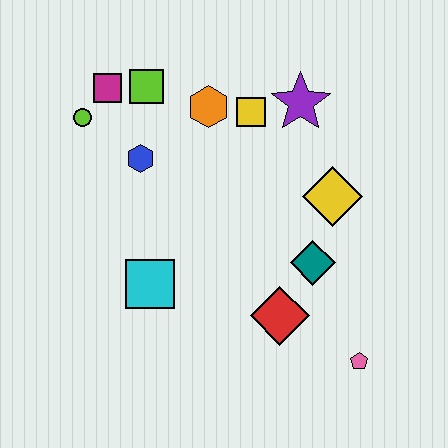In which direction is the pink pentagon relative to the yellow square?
The pink pentagon is below the yellow square.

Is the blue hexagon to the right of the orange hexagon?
No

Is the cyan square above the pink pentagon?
Yes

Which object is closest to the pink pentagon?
The red diamond is closest to the pink pentagon.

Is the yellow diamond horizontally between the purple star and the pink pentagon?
Yes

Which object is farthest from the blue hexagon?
The pink pentagon is farthest from the blue hexagon.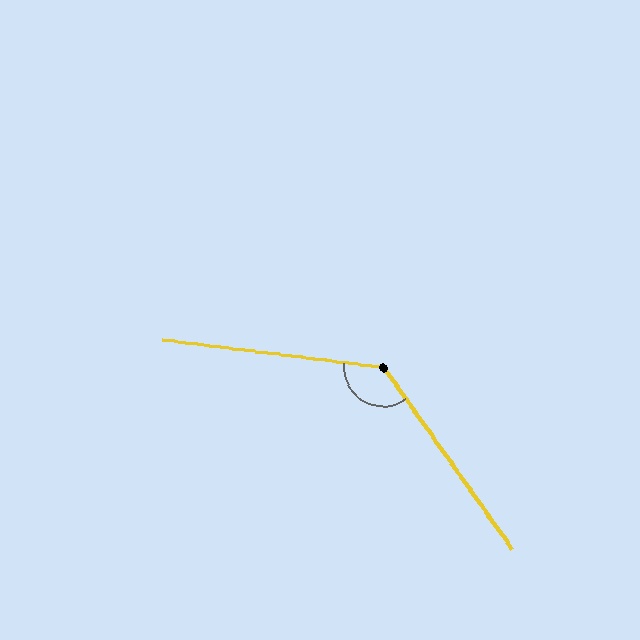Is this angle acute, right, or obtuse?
It is obtuse.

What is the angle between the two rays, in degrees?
Approximately 132 degrees.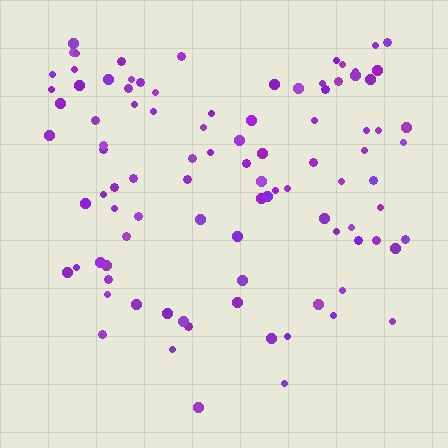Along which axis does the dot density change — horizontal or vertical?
Vertical.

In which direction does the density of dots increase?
From bottom to top, with the top side densest.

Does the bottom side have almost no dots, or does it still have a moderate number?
Still a moderate number, just noticeably fewer than the top.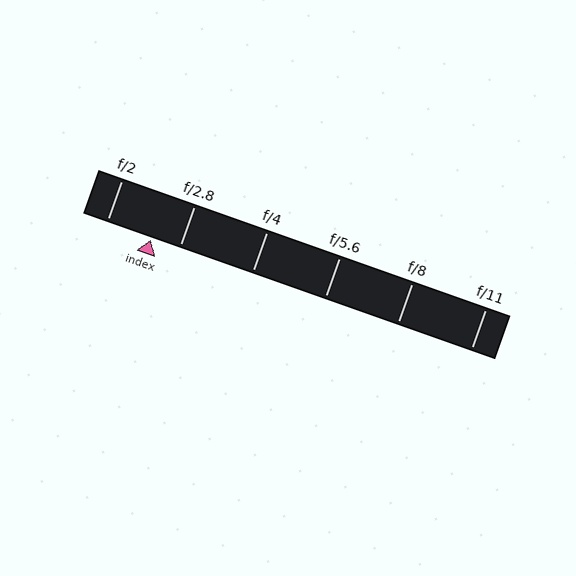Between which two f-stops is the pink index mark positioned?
The index mark is between f/2 and f/2.8.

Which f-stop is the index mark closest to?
The index mark is closest to f/2.8.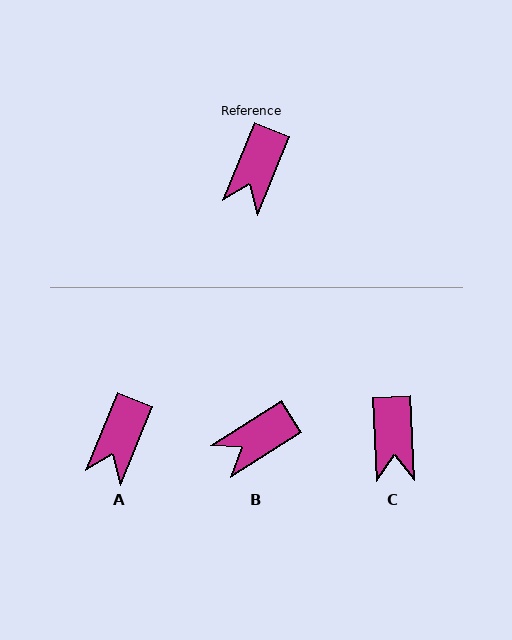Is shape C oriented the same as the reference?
No, it is off by about 25 degrees.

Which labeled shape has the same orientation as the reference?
A.